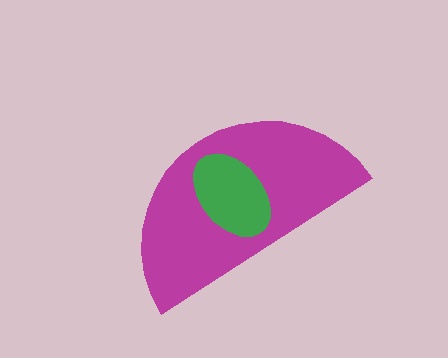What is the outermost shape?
The magenta semicircle.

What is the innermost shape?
The green ellipse.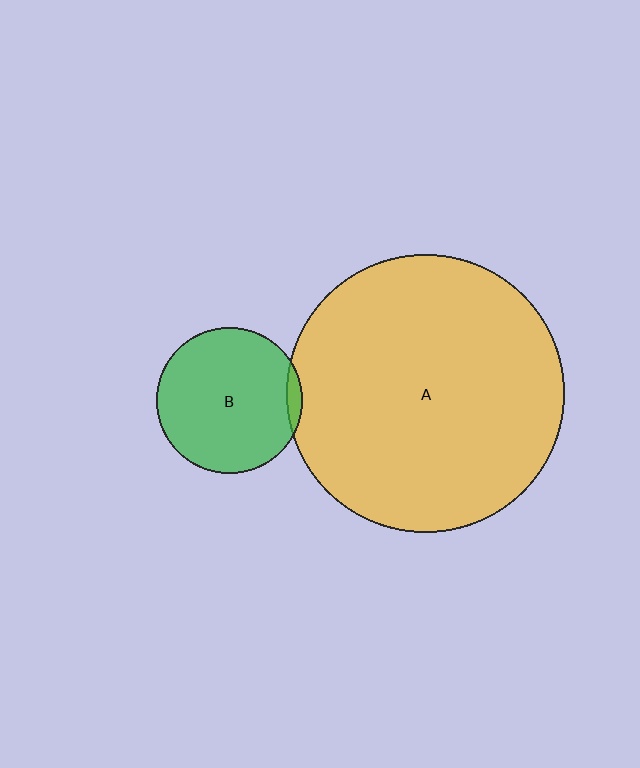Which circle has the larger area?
Circle A (yellow).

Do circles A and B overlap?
Yes.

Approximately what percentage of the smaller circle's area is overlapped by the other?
Approximately 5%.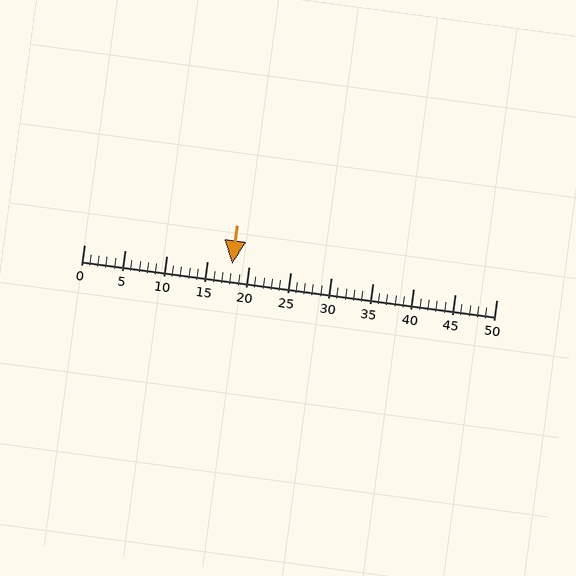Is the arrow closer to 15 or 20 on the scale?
The arrow is closer to 20.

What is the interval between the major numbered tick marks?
The major tick marks are spaced 5 units apart.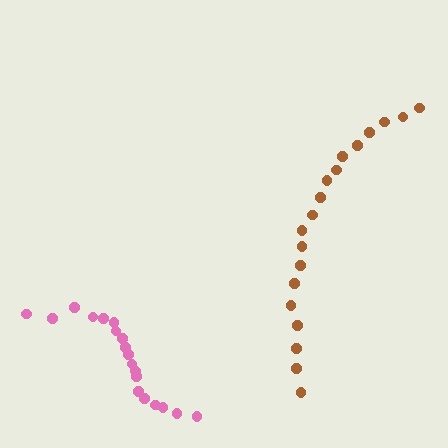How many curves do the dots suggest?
There are 2 distinct paths.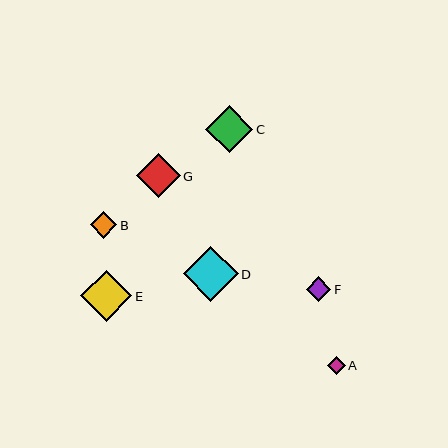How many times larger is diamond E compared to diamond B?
Diamond E is approximately 1.9 times the size of diamond B.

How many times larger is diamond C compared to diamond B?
Diamond C is approximately 1.8 times the size of diamond B.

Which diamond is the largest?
Diamond D is the largest with a size of approximately 55 pixels.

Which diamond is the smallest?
Diamond A is the smallest with a size of approximately 18 pixels.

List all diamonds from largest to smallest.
From largest to smallest: D, E, C, G, B, F, A.